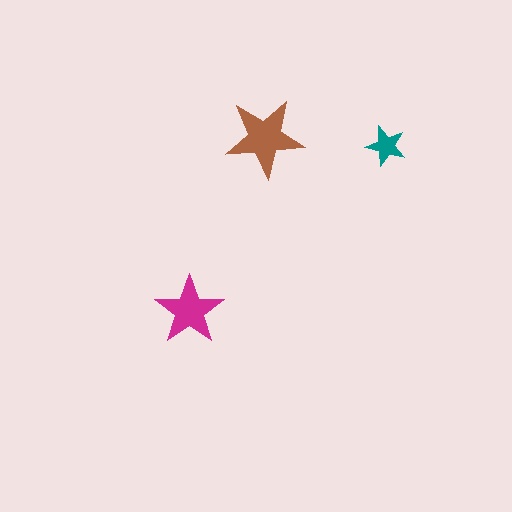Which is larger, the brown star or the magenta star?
The brown one.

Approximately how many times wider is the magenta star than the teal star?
About 1.5 times wider.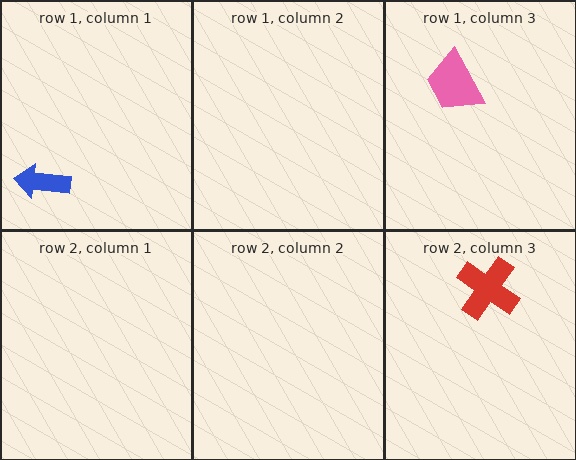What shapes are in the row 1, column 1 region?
The blue arrow.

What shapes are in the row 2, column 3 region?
The red cross.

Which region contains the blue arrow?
The row 1, column 1 region.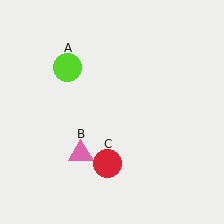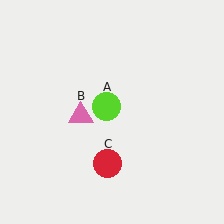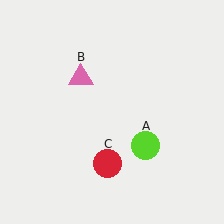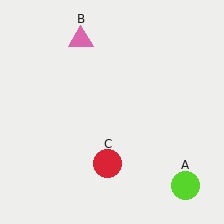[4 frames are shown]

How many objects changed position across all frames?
2 objects changed position: lime circle (object A), pink triangle (object B).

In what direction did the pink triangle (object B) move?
The pink triangle (object B) moved up.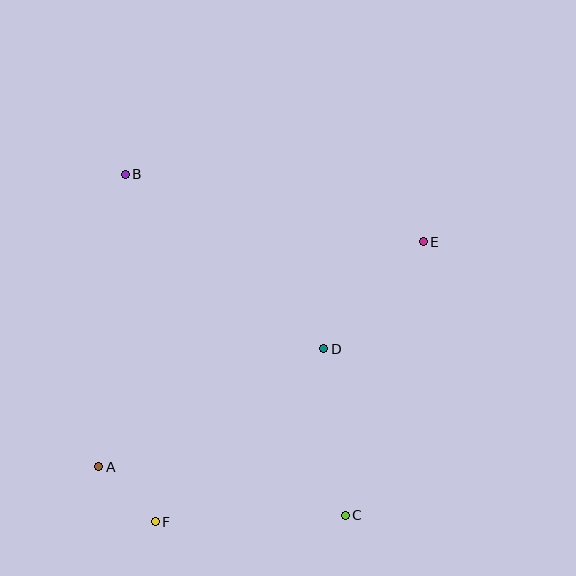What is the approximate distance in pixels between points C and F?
The distance between C and F is approximately 190 pixels.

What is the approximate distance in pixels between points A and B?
The distance between A and B is approximately 294 pixels.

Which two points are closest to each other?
Points A and F are closest to each other.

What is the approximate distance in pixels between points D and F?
The distance between D and F is approximately 242 pixels.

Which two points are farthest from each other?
Points B and C are farthest from each other.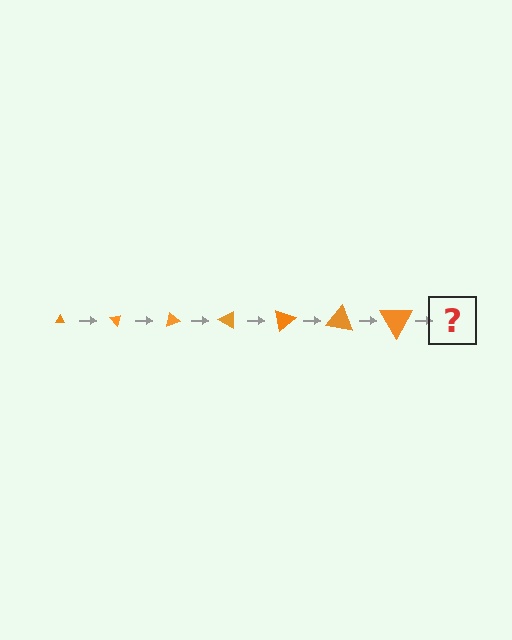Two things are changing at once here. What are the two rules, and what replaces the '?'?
The two rules are that the triangle grows larger each step and it rotates 50 degrees each step. The '?' should be a triangle, larger than the previous one and rotated 350 degrees from the start.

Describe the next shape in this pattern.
It should be a triangle, larger than the previous one and rotated 350 degrees from the start.